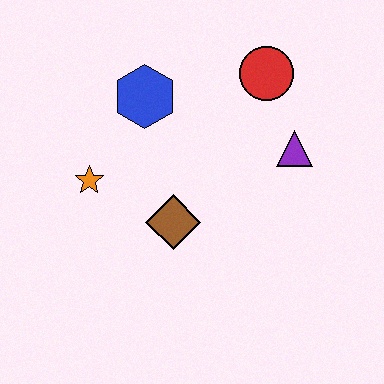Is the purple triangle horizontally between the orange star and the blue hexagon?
No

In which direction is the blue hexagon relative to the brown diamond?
The blue hexagon is above the brown diamond.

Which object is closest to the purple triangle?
The red circle is closest to the purple triangle.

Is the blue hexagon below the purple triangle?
No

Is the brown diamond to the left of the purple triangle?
Yes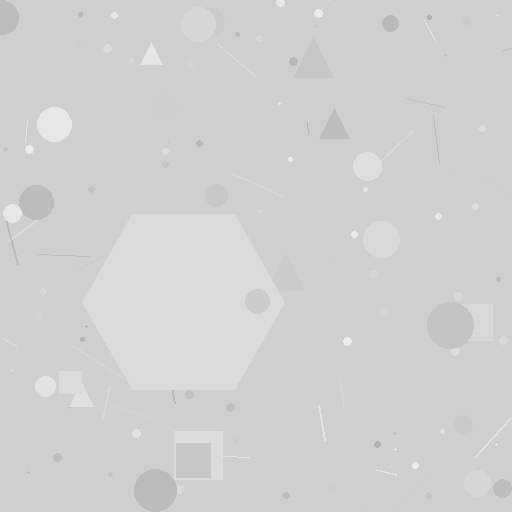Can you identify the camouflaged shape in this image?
The camouflaged shape is a hexagon.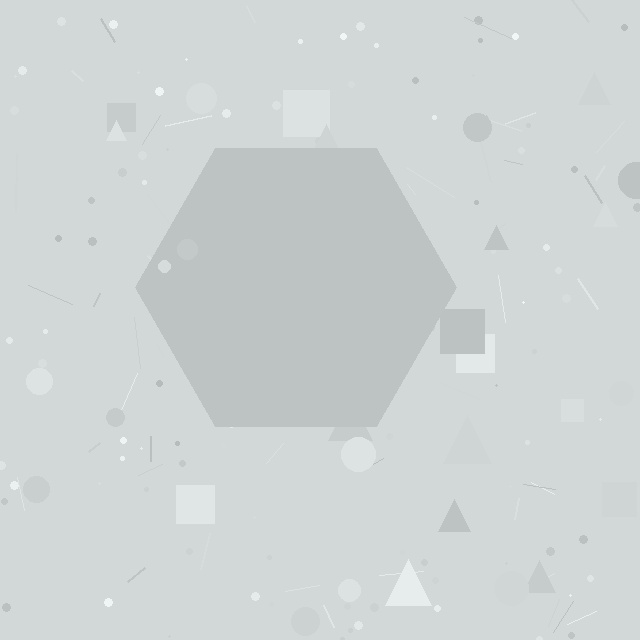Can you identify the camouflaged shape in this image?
The camouflaged shape is a hexagon.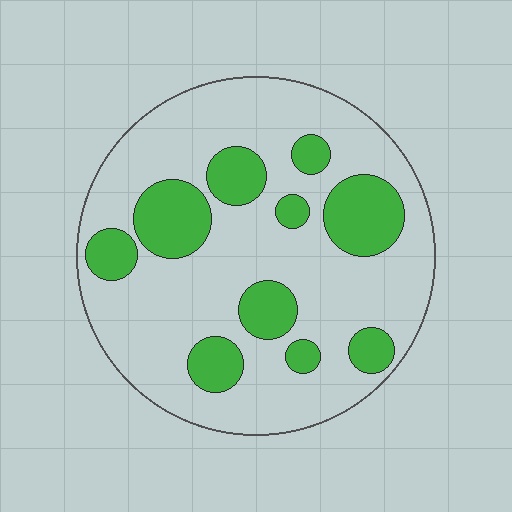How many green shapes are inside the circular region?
10.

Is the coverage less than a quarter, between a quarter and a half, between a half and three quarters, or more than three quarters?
Between a quarter and a half.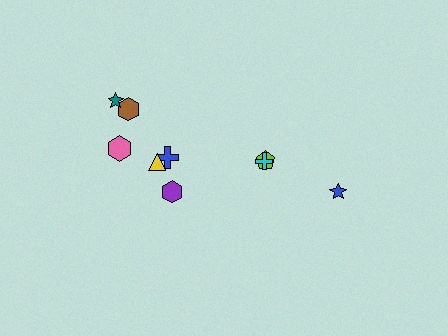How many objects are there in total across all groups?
There are 9 objects.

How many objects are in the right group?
There are 3 objects.